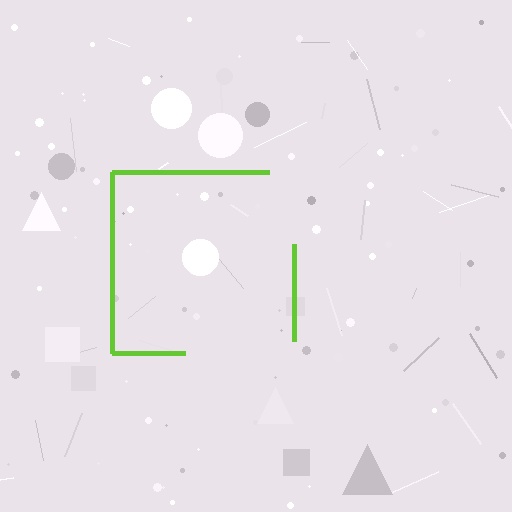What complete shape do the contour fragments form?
The contour fragments form a square.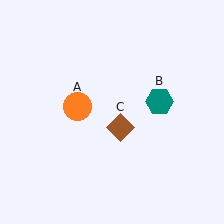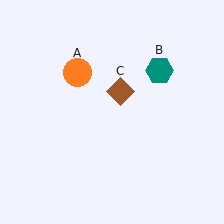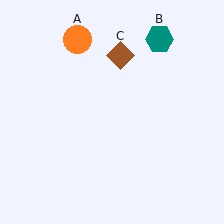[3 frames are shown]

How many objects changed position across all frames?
3 objects changed position: orange circle (object A), teal hexagon (object B), brown diamond (object C).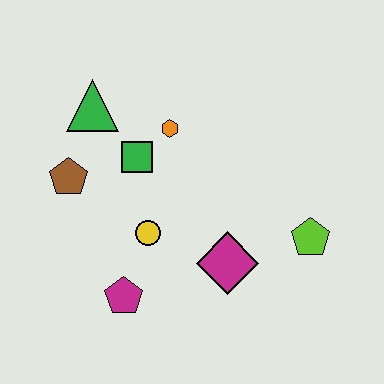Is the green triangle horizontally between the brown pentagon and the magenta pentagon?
Yes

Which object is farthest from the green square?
The lime pentagon is farthest from the green square.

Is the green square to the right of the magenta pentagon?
Yes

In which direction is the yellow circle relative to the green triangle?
The yellow circle is below the green triangle.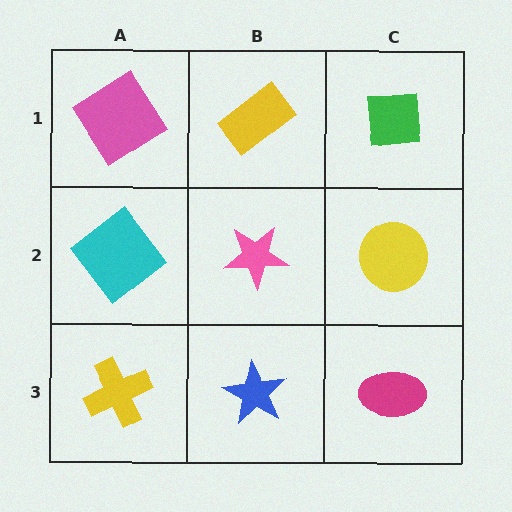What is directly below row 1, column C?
A yellow circle.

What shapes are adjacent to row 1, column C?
A yellow circle (row 2, column C), a yellow rectangle (row 1, column B).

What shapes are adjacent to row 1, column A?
A cyan diamond (row 2, column A), a yellow rectangle (row 1, column B).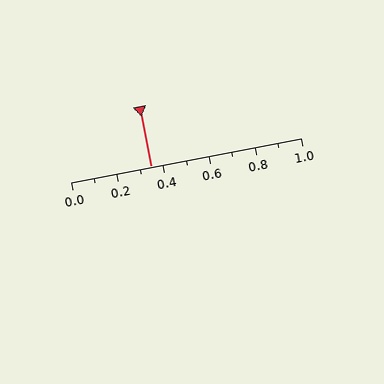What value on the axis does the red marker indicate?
The marker indicates approximately 0.35.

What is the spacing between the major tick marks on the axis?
The major ticks are spaced 0.2 apart.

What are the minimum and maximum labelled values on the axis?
The axis runs from 0.0 to 1.0.